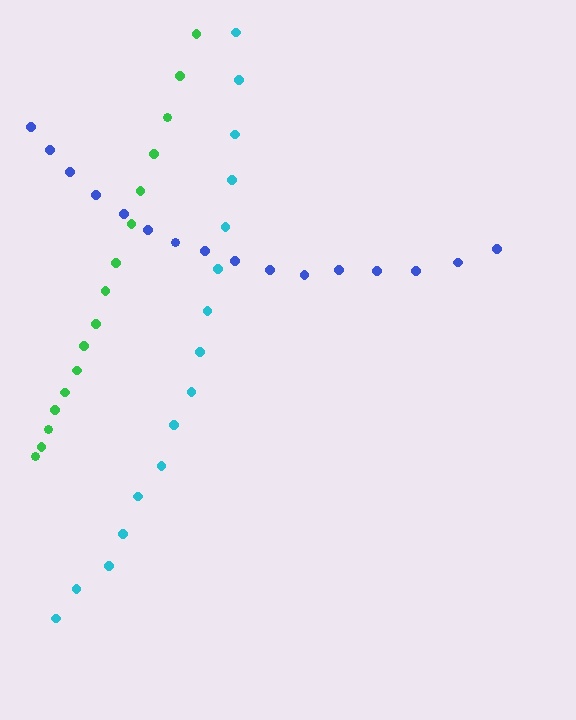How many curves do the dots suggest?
There are 3 distinct paths.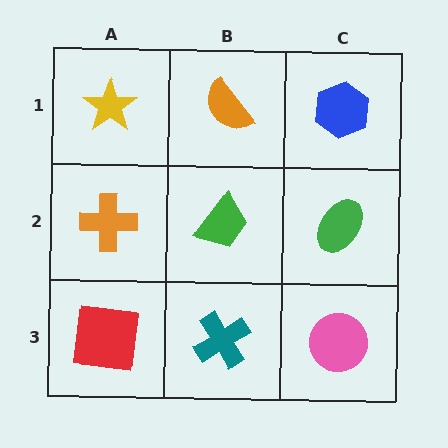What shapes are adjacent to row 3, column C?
A green ellipse (row 2, column C), a teal cross (row 3, column B).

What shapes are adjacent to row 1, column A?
An orange cross (row 2, column A), an orange semicircle (row 1, column B).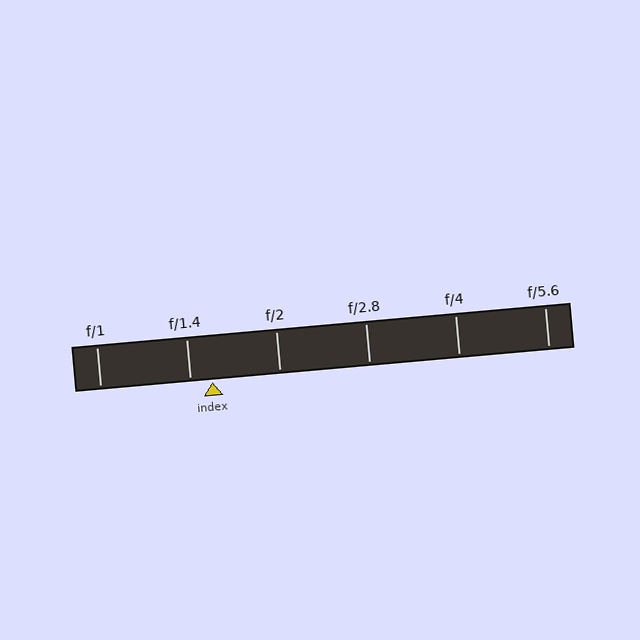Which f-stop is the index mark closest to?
The index mark is closest to f/1.4.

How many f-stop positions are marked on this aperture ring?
There are 6 f-stop positions marked.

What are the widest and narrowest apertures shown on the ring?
The widest aperture shown is f/1 and the narrowest is f/5.6.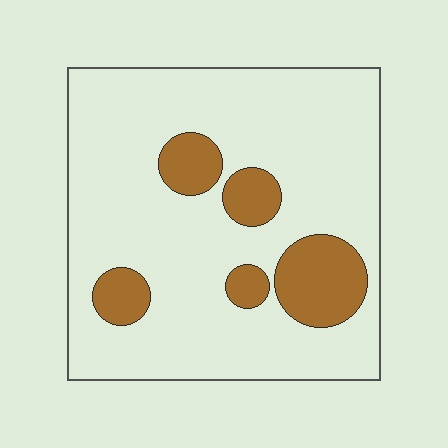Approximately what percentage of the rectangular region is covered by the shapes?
Approximately 20%.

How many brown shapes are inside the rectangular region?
5.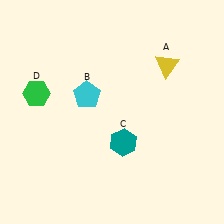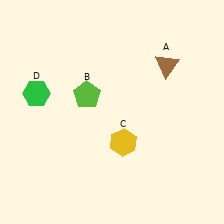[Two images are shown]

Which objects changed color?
A changed from yellow to brown. B changed from cyan to lime. C changed from teal to yellow.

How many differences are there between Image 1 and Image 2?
There are 3 differences between the two images.